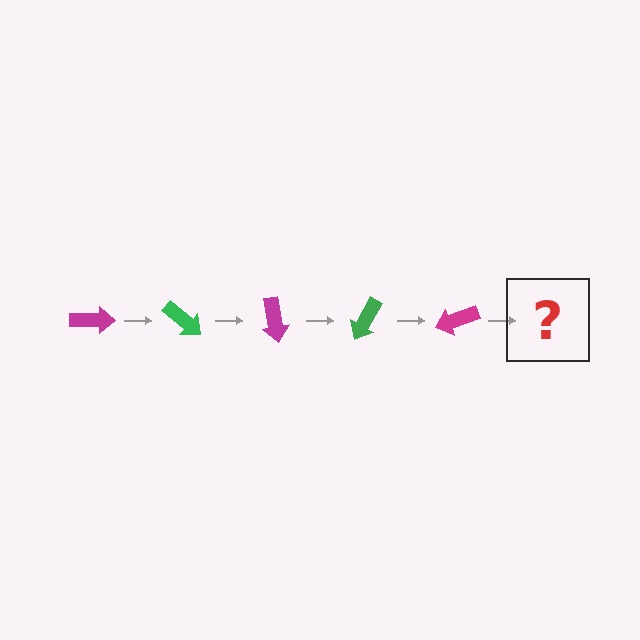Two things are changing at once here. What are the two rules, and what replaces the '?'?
The two rules are that it rotates 40 degrees each step and the color cycles through magenta and green. The '?' should be a green arrow, rotated 200 degrees from the start.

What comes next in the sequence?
The next element should be a green arrow, rotated 200 degrees from the start.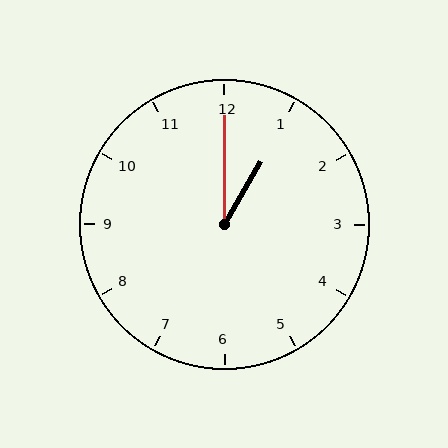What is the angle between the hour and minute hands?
Approximately 30 degrees.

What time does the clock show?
1:00.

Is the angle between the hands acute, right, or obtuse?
It is acute.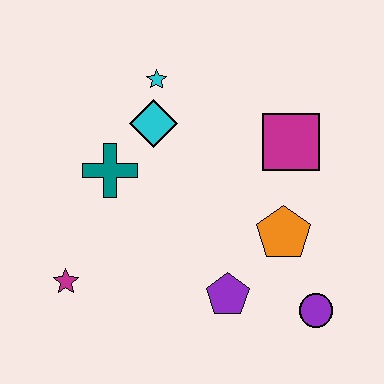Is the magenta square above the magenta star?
Yes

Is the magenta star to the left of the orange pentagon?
Yes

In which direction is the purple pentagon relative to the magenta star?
The purple pentagon is to the right of the magenta star.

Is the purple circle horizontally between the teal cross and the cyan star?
No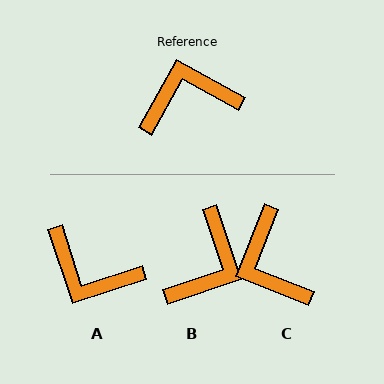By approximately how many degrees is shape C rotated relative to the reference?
Approximately 98 degrees counter-clockwise.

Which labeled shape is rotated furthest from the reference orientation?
A, about 137 degrees away.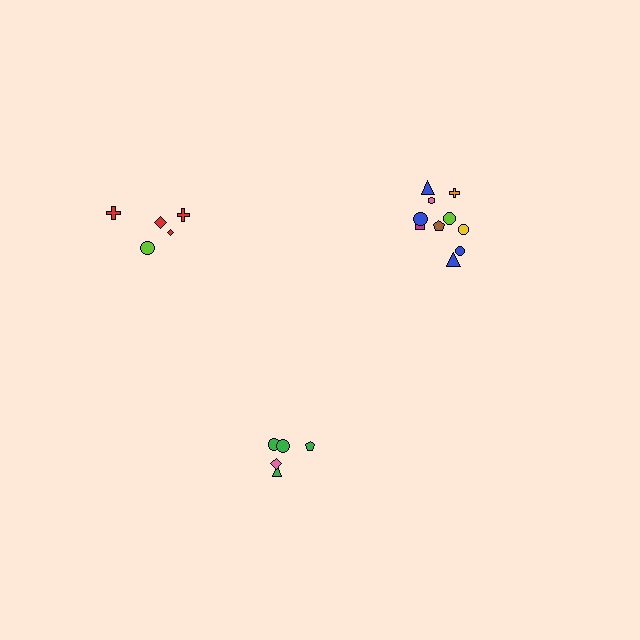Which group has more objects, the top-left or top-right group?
The top-right group.